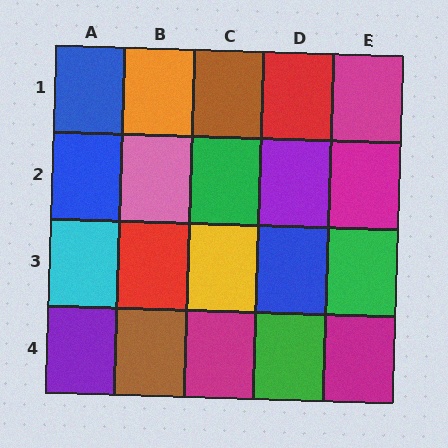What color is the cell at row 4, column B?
Brown.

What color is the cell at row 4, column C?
Magenta.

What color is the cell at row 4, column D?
Green.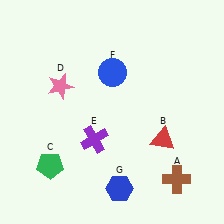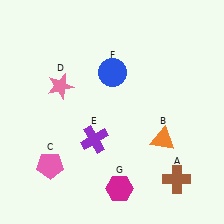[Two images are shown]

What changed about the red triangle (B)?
In Image 1, B is red. In Image 2, it changed to orange.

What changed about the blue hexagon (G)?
In Image 1, G is blue. In Image 2, it changed to magenta.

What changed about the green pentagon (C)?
In Image 1, C is green. In Image 2, it changed to pink.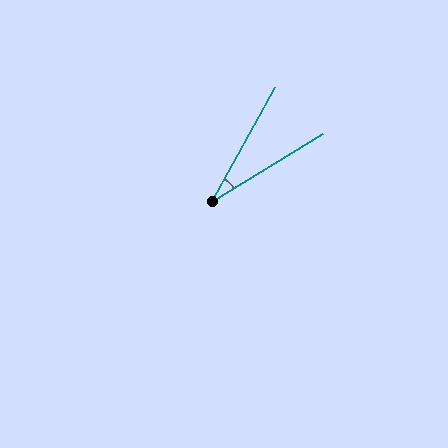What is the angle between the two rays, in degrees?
Approximately 29 degrees.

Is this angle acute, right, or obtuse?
It is acute.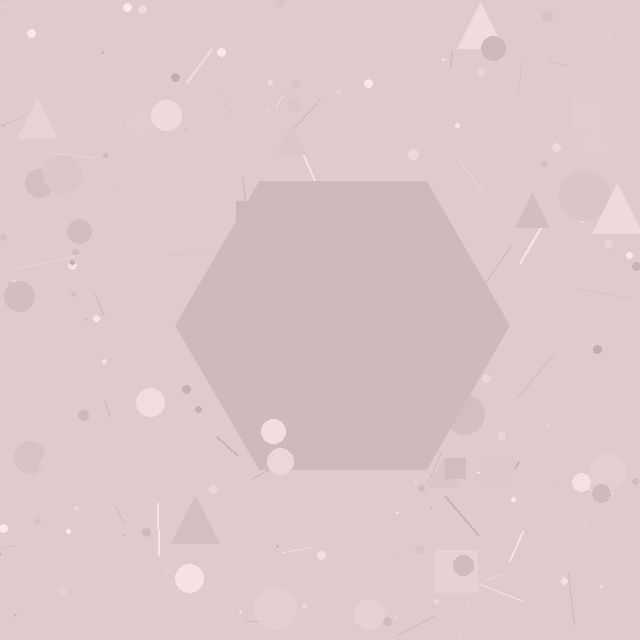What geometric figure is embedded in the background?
A hexagon is embedded in the background.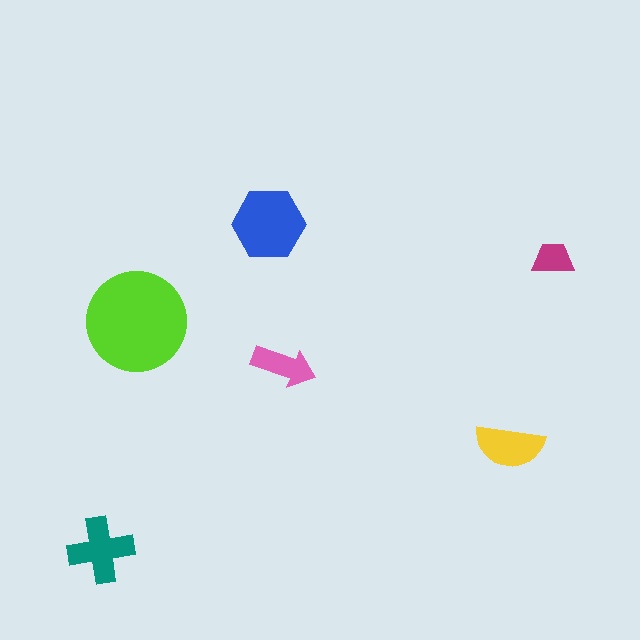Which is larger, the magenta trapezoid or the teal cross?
The teal cross.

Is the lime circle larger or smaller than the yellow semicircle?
Larger.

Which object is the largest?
The lime circle.